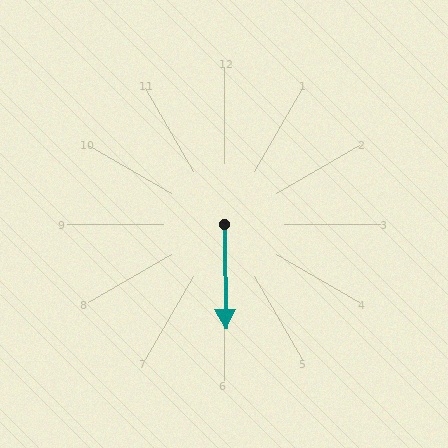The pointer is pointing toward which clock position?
Roughly 6 o'clock.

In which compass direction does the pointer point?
South.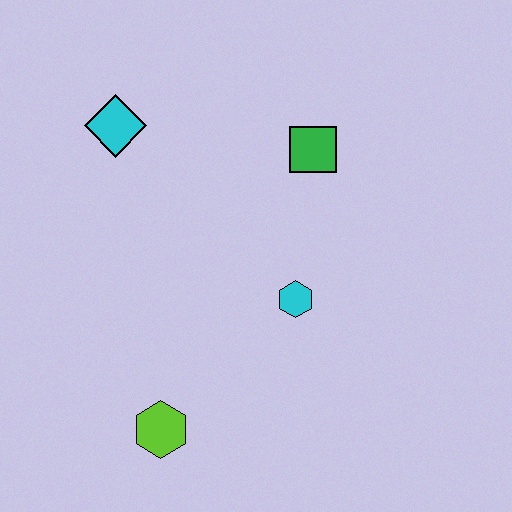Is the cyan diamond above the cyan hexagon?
Yes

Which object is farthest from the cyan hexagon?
The cyan diamond is farthest from the cyan hexagon.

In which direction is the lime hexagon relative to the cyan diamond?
The lime hexagon is below the cyan diamond.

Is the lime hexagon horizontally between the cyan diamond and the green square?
Yes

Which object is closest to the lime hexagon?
The cyan hexagon is closest to the lime hexagon.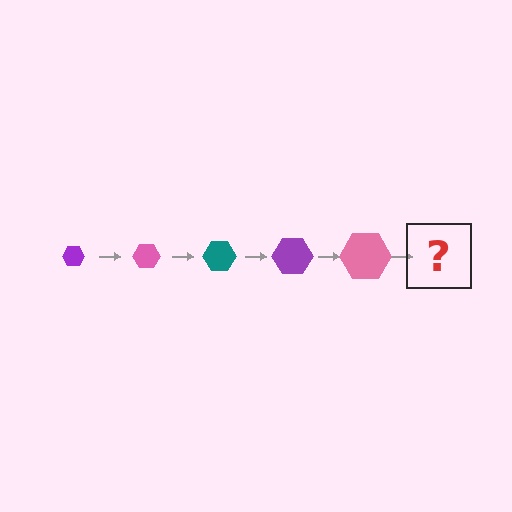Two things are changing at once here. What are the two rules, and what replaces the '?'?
The two rules are that the hexagon grows larger each step and the color cycles through purple, pink, and teal. The '?' should be a teal hexagon, larger than the previous one.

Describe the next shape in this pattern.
It should be a teal hexagon, larger than the previous one.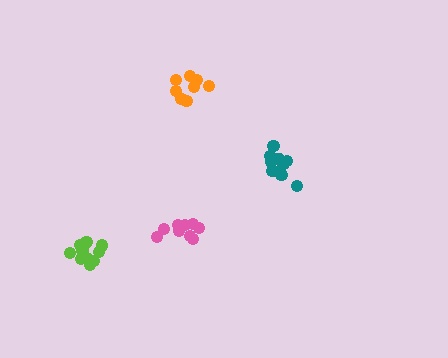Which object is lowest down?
The lime cluster is bottommost.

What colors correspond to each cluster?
The clusters are colored: teal, orange, lime, pink.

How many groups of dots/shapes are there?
There are 4 groups.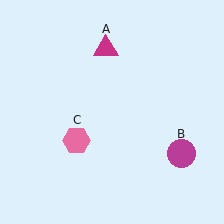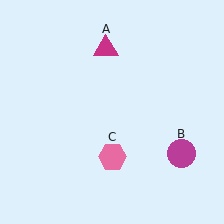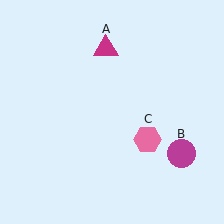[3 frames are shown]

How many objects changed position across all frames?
1 object changed position: pink hexagon (object C).